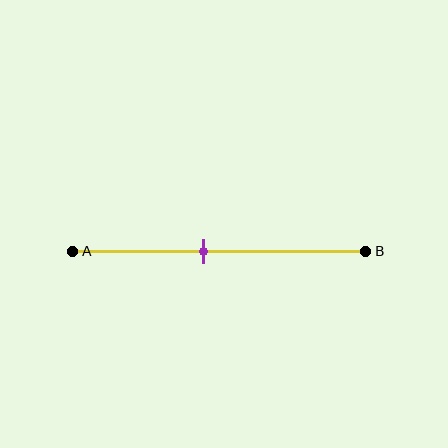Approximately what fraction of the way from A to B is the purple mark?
The purple mark is approximately 45% of the way from A to B.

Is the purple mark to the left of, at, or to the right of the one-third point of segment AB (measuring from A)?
The purple mark is to the right of the one-third point of segment AB.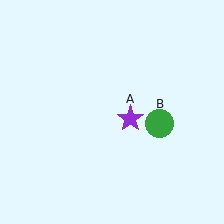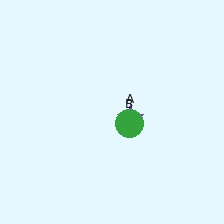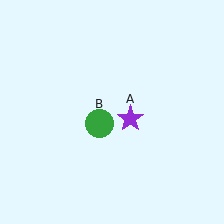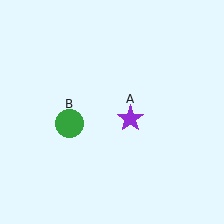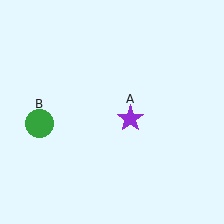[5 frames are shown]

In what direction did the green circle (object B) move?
The green circle (object B) moved left.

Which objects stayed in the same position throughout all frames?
Purple star (object A) remained stationary.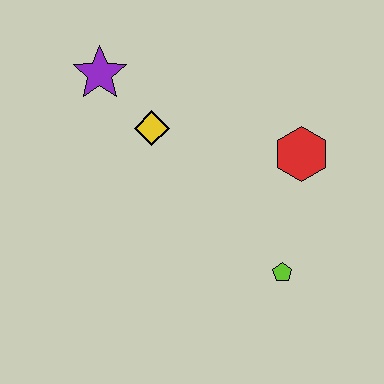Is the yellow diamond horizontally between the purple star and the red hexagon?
Yes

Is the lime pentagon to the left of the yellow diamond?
No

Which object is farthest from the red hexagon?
The purple star is farthest from the red hexagon.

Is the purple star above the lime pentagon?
Yes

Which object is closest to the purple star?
The yellow diamond is closest to the purple star.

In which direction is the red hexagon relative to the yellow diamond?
The red hexagon is to the right of the yellow diamond.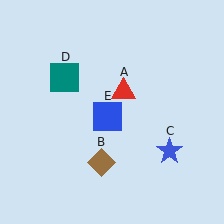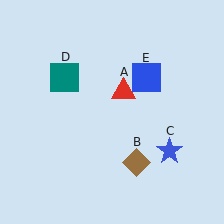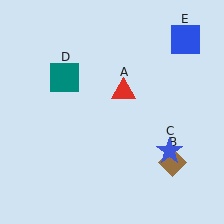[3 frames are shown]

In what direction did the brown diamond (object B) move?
The brown diamond (object B) moved right.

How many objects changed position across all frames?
2 objects changed position: brown diamond (object B), blue square (object E).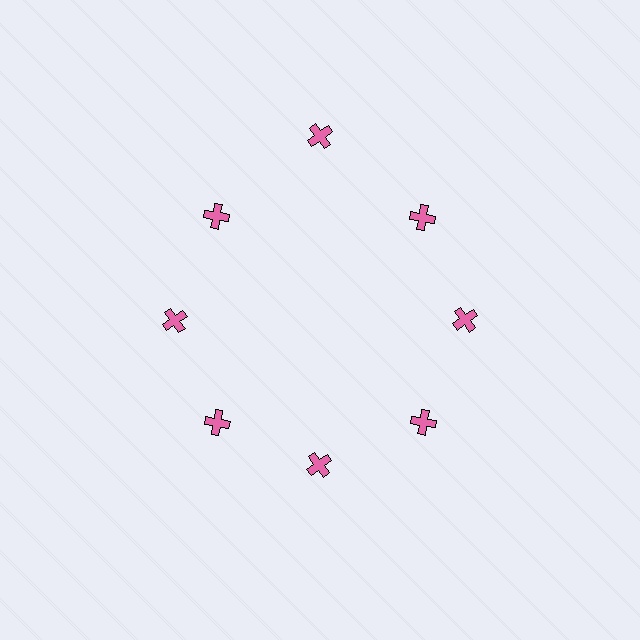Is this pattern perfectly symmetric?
No. The 8 pink crosses are arranged in a ring, but one element near the 12 o'clock position is pushed outward from the center, breaking the 8-fold rotational symmetry.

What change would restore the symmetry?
The symmetry would be restored by moving it inward, back onto the ring so that all 8 crosses sit at equal angles and equal distance from the center.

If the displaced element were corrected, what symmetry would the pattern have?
It would have 8-fold rotational symmetry — the pattern would map onto itself every 45 degrees.